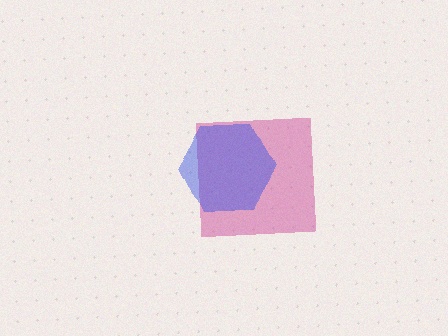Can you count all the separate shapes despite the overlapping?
Yes, there are 2 separate shapes.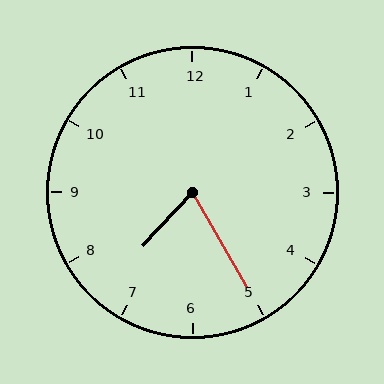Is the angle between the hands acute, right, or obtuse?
It is acute.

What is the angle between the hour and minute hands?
Approximately 72 degrees.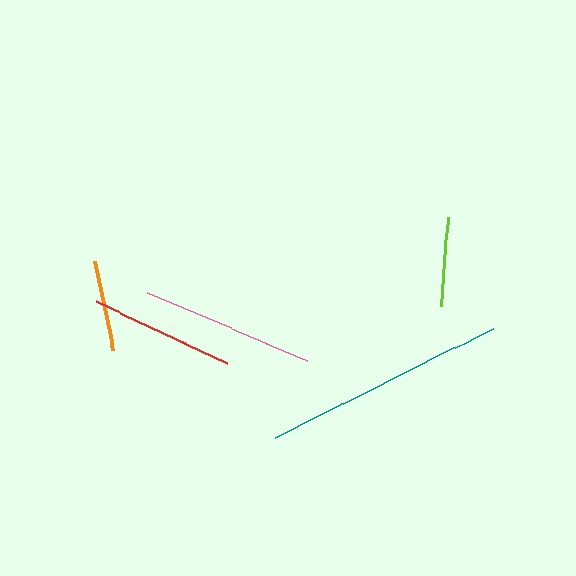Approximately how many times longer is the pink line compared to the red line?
The pink line is approximately 1.2 times the length of the red line.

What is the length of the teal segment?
The teal segment is approximately 244 pixels long.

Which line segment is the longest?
The teal line is the longest at approximately 244 pixels.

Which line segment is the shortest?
The lime line is the shortest at approximately 89 pixels.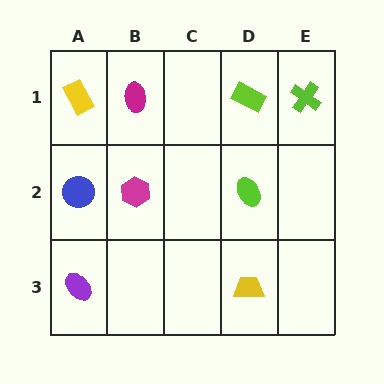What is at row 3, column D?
A yellow trapezoid.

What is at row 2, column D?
A lime ellipse.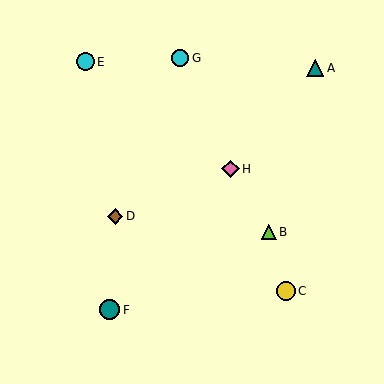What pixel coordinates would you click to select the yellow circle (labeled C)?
Click at (286, 291) to select the yellow circle C.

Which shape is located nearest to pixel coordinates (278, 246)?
The lime triangle (labeled B) at (269, 232) is nearest to that location.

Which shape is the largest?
The teal circle (labeled F) is the largest.